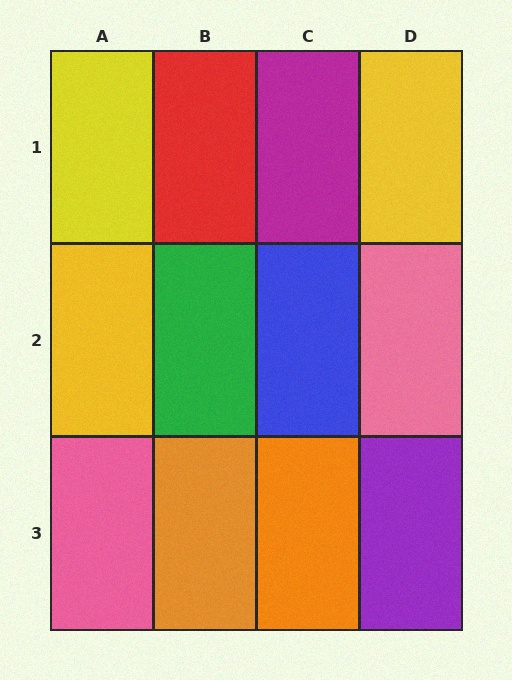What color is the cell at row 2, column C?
Blue.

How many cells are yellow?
3 cells are yellow.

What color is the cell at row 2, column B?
Green.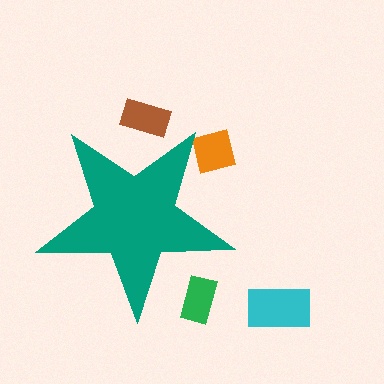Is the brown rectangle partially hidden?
Yes, the brown rectangle is partially hidden behind the teal star.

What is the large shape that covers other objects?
A teal star.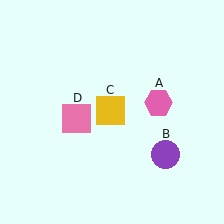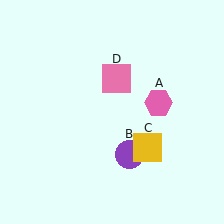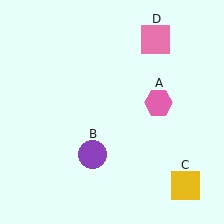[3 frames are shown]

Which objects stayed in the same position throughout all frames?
Pink hexagon (object A) remained stationary.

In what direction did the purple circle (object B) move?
The purple circle (object B) moved left.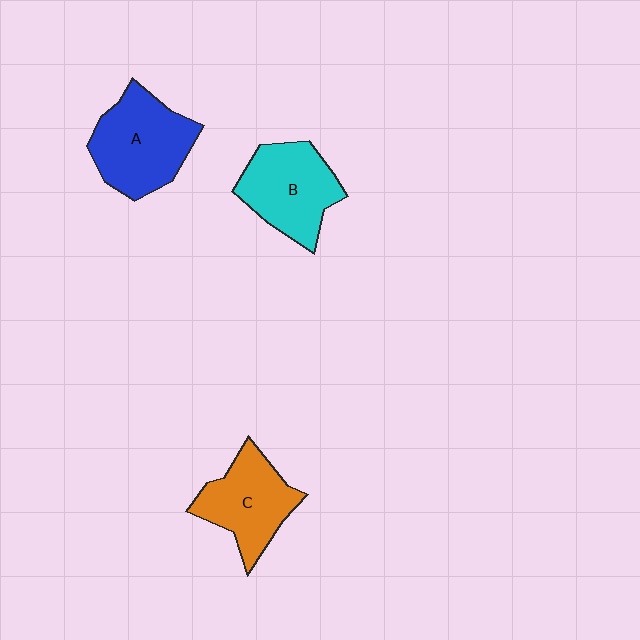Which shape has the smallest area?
Shape C (orange).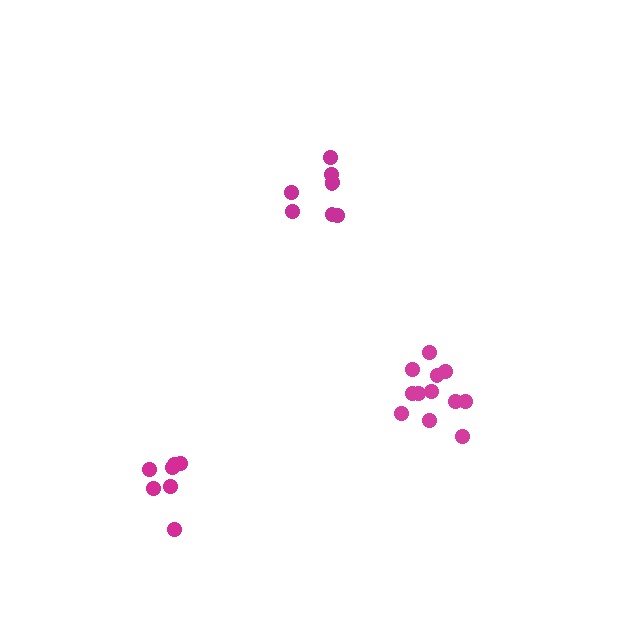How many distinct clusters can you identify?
There are 3 distinct clusters.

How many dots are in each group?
Group 1: 7 dots, Group 2: 8 dots, Group 3: 12 dots (27 total).